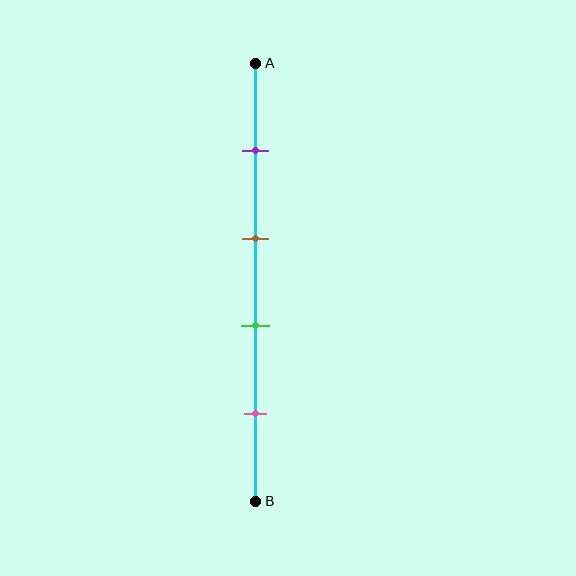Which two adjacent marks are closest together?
The brown and green marks are the closest adjacent pair.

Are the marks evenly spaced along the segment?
Yes, the marks are approximately evenly spaced.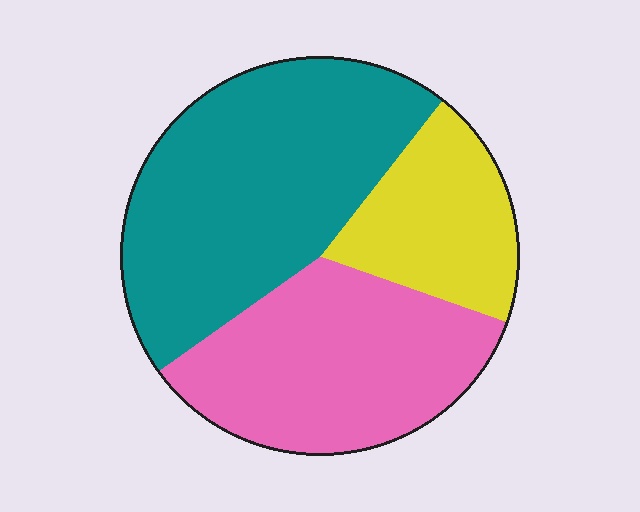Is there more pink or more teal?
Teal.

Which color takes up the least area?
Yellow, at roughly 20%.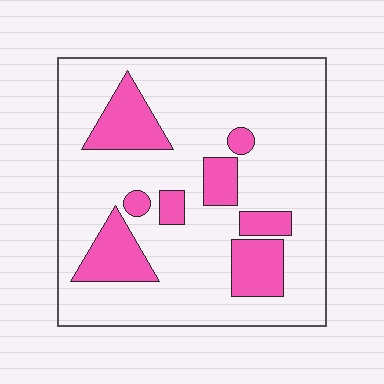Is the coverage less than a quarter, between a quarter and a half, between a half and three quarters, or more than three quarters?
Less than a quarter.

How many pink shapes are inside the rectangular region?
8.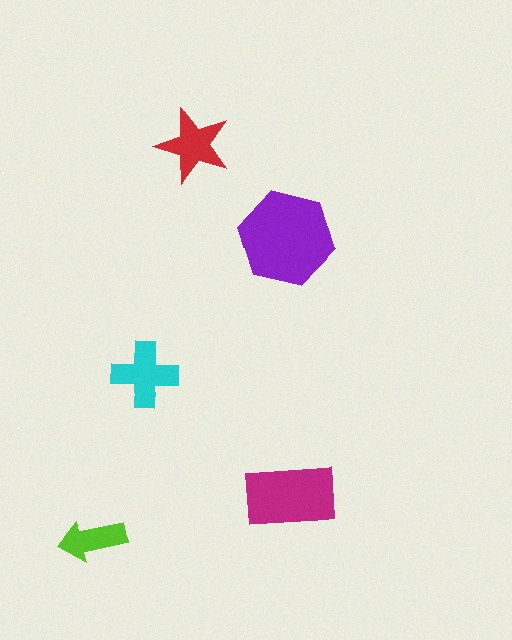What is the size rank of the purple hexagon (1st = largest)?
1st.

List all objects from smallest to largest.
The lime arrow, the red star, the cyan cross, the magenta rectangle, the purple hexagon.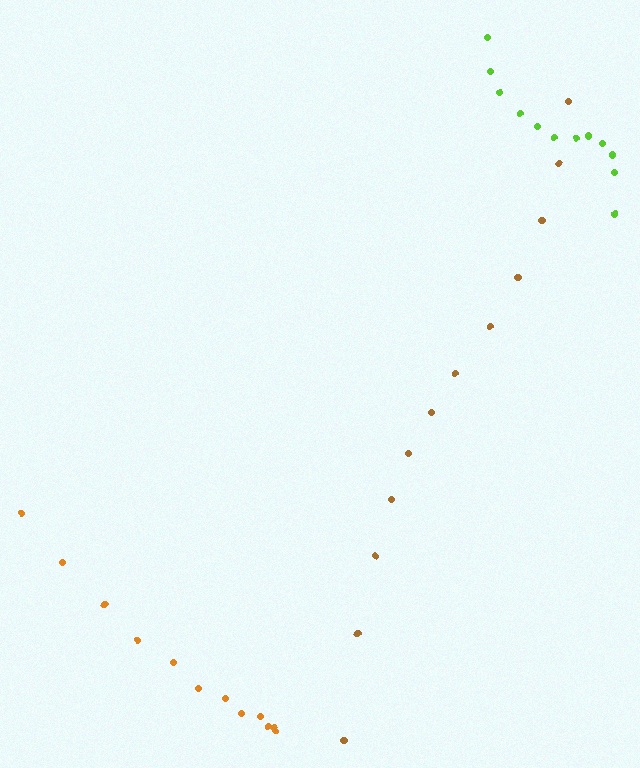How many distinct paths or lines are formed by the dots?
There are 3 distinct paths.